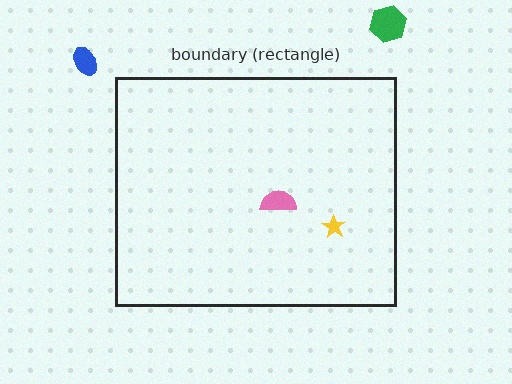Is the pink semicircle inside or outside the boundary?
Inside.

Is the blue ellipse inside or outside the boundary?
Outside.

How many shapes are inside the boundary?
2 inside, 2 outside.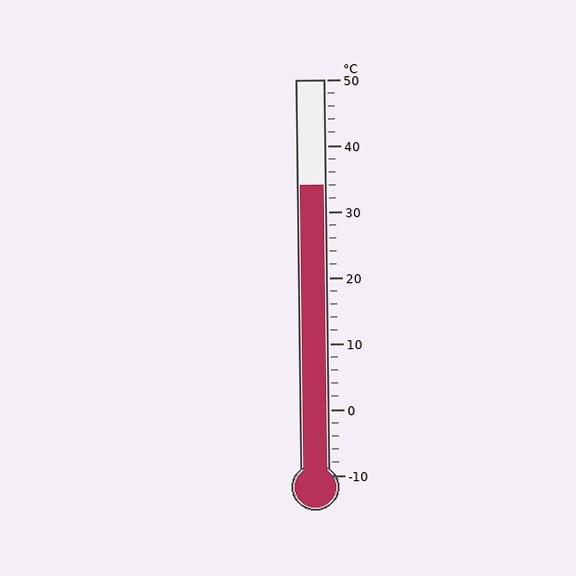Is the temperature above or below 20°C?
The temperature is above 20°C.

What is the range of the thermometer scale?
The thermometer scale ranges from -10°C to 50°C.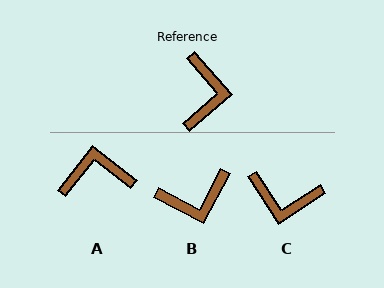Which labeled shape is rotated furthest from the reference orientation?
A, about 101 degrees away.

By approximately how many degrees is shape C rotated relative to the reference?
Approximately 98 degrees clockwise.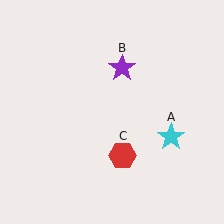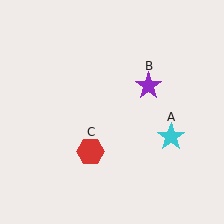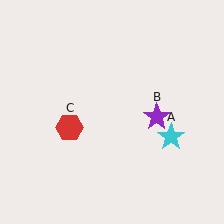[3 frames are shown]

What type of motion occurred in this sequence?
The purple star (object B), red hexagon (object C) rotated clockwise around the center of the scene.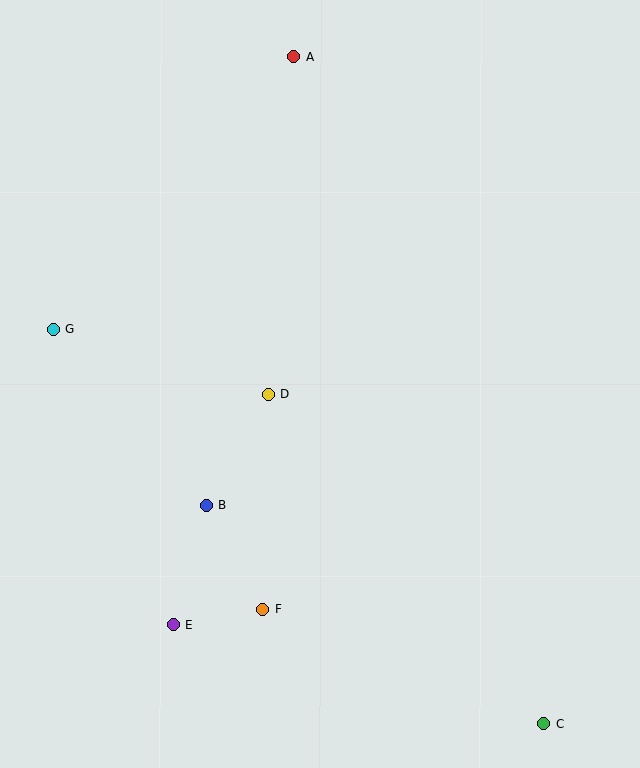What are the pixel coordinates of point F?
Point F is at (262, 609).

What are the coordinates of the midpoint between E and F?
The midpoint between E and F is at (218, 617).